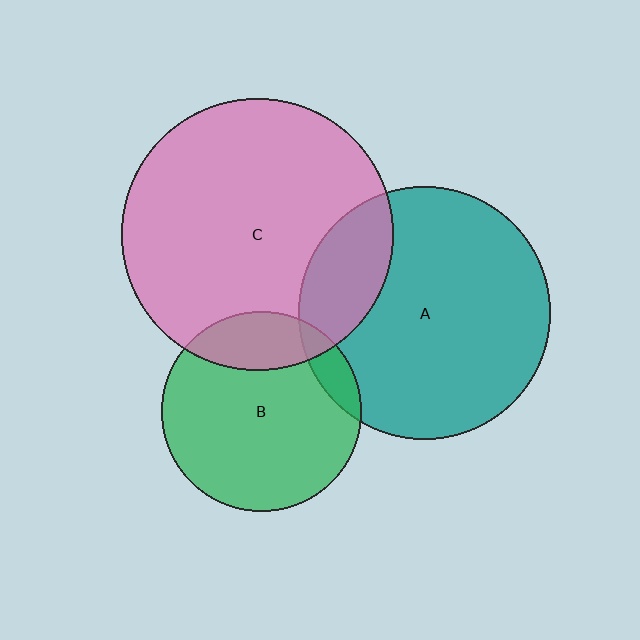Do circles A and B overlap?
Yes.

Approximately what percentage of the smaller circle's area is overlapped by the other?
Approximately 10%.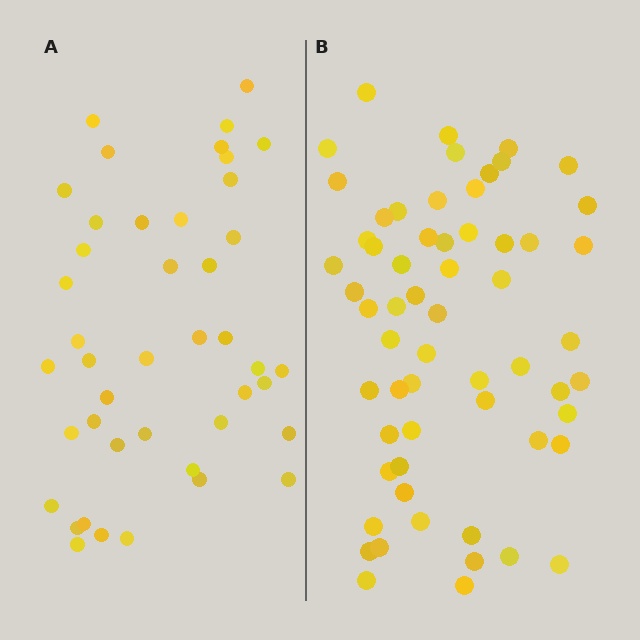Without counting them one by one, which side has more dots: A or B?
Region B (the right region) has more dots.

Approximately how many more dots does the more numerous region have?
Region B has approximately 15 more dots than region A.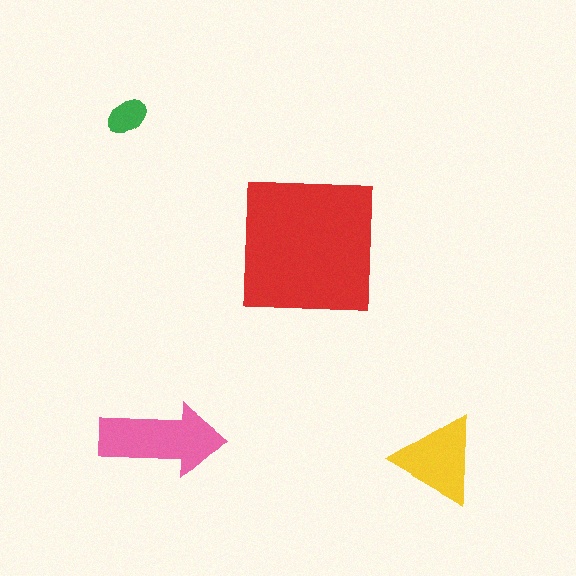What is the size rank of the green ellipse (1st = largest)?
4th.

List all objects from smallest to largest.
The green ellipse, the yellow triangle, the pink arrow, the red square.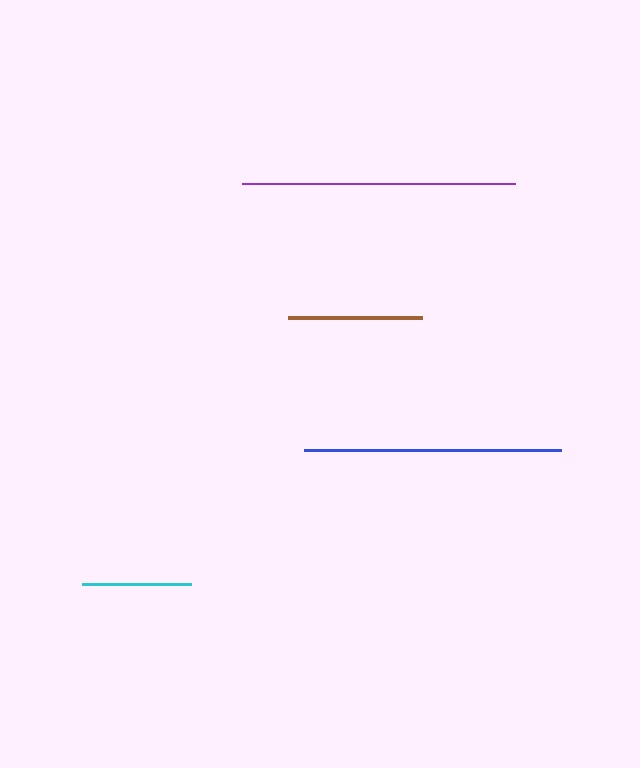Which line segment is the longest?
The purple line is the longest at approximately 274 pixels.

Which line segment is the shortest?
The cyan line is the shortest at approximately 109 pixels.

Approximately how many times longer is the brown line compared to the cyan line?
The brown line is approximately 1.2 times the length of the cyan line.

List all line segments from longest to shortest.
From longest to shortest: purple, blue, brown, cyan.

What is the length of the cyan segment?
The cyan segment is approximately 109 pixels long.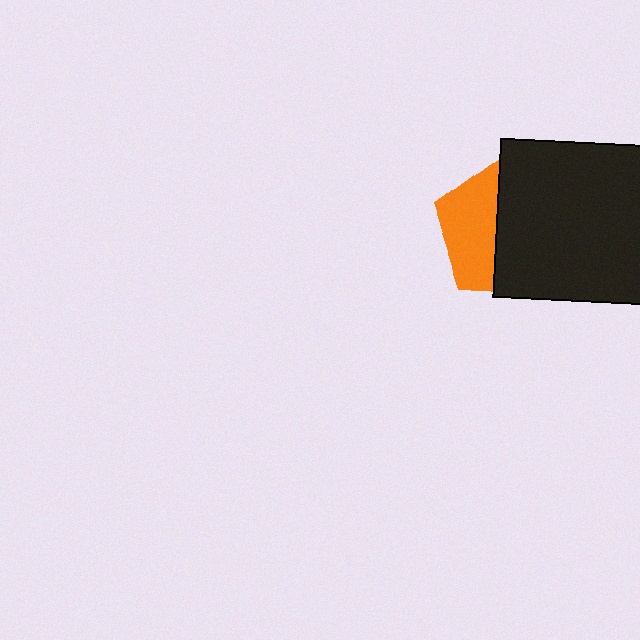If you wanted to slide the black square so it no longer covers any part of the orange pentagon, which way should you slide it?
Slide it right — that is the most direct way to separate the two shapes.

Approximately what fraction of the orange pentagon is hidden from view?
Roughly 60% of the orange pentagon is hidden behind the black square.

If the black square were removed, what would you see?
You would see the complete orange pentagon.